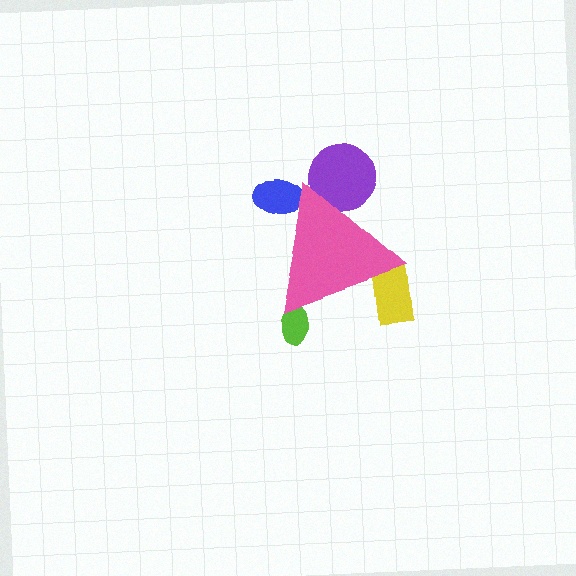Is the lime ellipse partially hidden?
Yes, the lime ellipse is partially hidden behind the pink triangle.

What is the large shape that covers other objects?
A pink triangle.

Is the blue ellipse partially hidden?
Yes, the blue ellipse is partially hidden behind the pink triangle.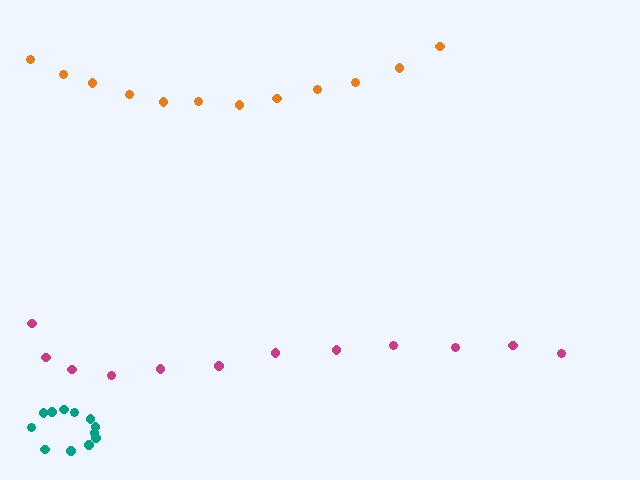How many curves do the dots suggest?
There are 3 distinct paths.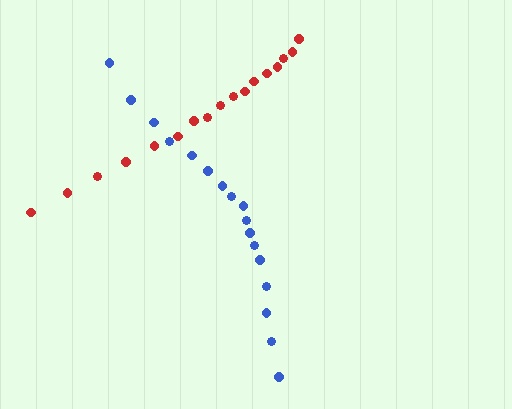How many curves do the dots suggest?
There are 2 distinct paths.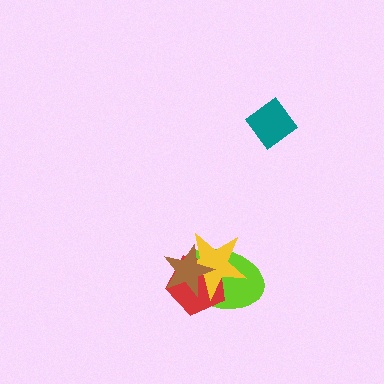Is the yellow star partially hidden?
Yes, it is partially covered by another shape.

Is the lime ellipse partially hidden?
Yes, it is partially covered by another shape.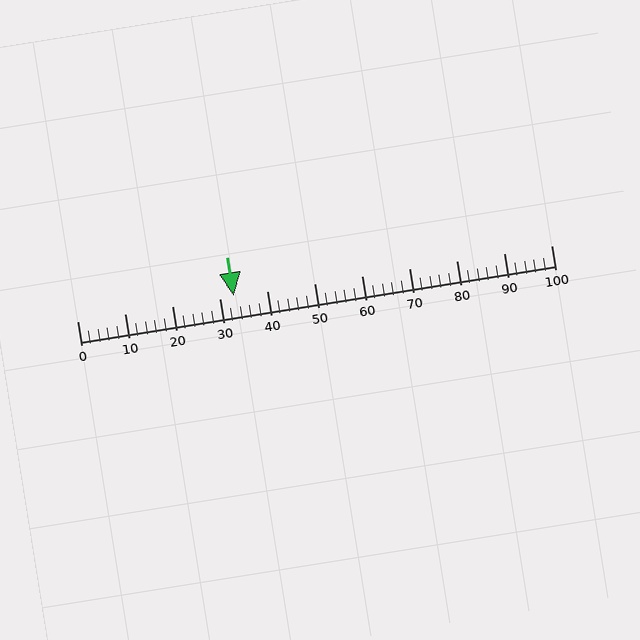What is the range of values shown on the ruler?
The ruler shows values from 0 to 100.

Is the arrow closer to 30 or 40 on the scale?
The arrow is closer to 30.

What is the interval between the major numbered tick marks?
The major tick marks are spaced 10 units apart.